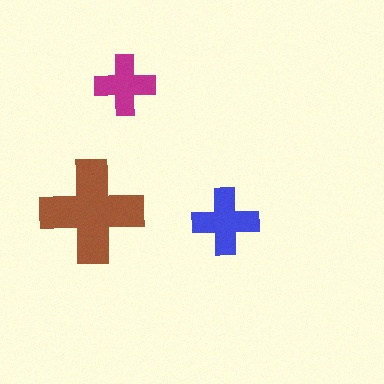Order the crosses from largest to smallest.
the brown one, the blue one, the magenta one.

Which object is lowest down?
The blue cross is bottommost.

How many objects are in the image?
There are 3 objects in the image.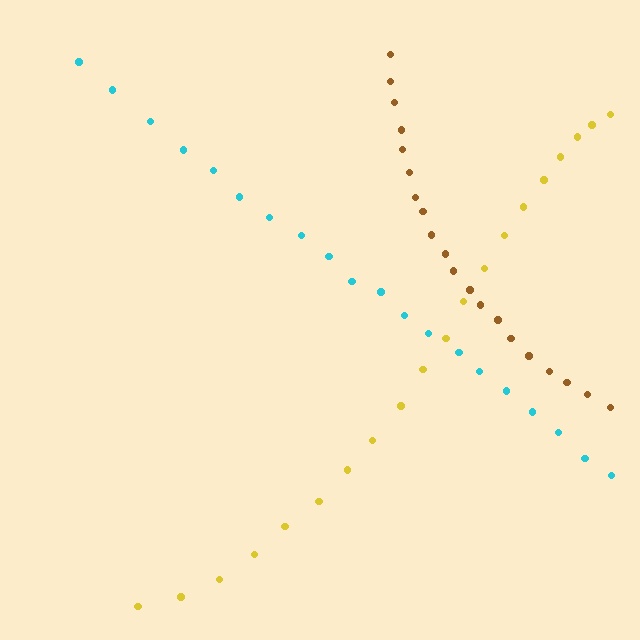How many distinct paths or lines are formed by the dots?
There are 3 distinct paths.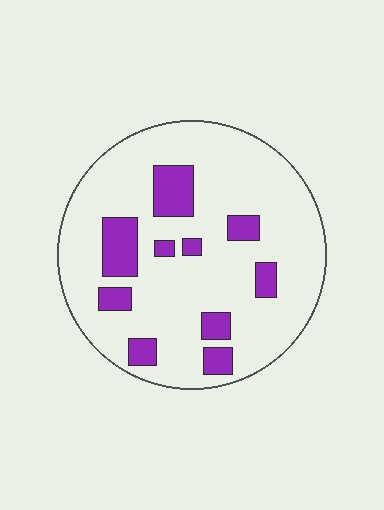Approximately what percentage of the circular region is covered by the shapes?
Approximately 15%.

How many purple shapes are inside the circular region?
10.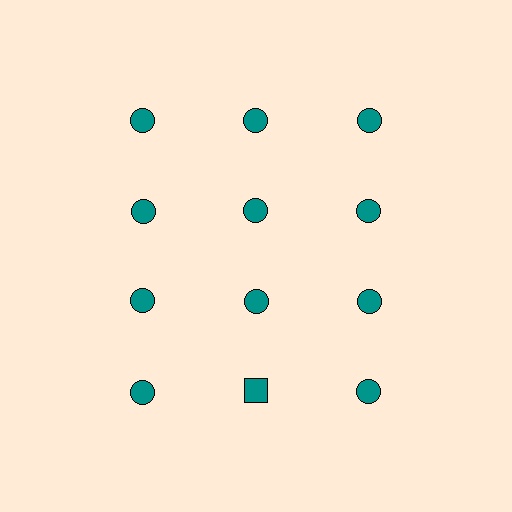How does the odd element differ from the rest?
It has a different shape: square instead of circle.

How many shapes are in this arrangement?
There are 12 shapes arranged in a grid pattern.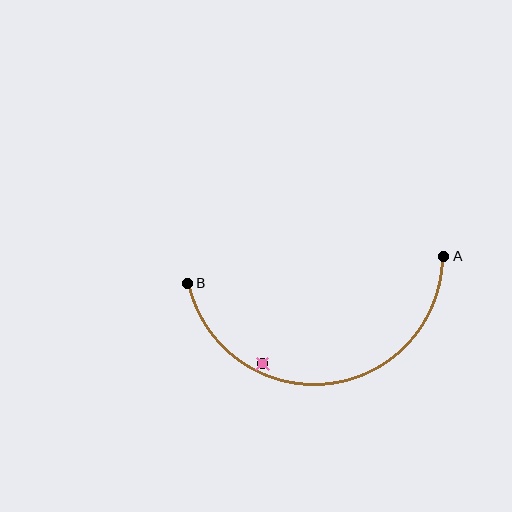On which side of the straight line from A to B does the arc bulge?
The arc bulges below the straight line connecting A and B.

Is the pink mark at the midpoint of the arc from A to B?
No — the pink mark does not lie on the arc at all. It sits slightly inside the curve.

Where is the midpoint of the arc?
The arc midpoint is the point on the curve farthest from the straight line joining A and B. It sits below that line.